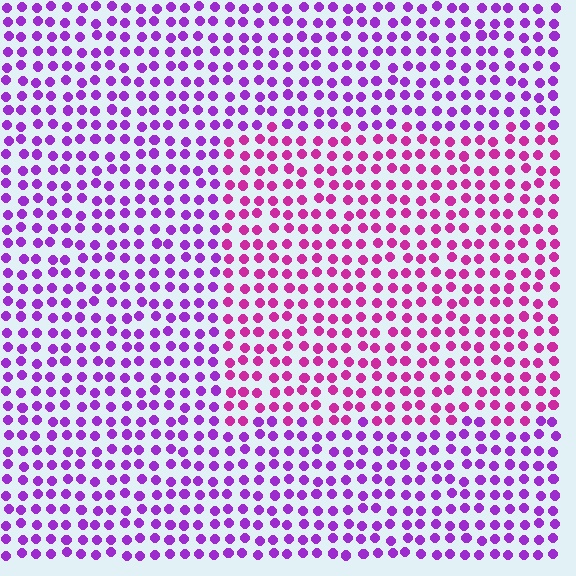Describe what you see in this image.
The image is filled with small purple elements in a uniform arrangement. A rectangle-shaped region is visible where the elements are tinted to a slightly different hue, forming a subtle color boundary.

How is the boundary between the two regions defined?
The boundary is defined purely by a slight shift in hue (about 34 degrees). Spacing, size, and orientation are identical on both sides.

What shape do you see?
I see a rectangle.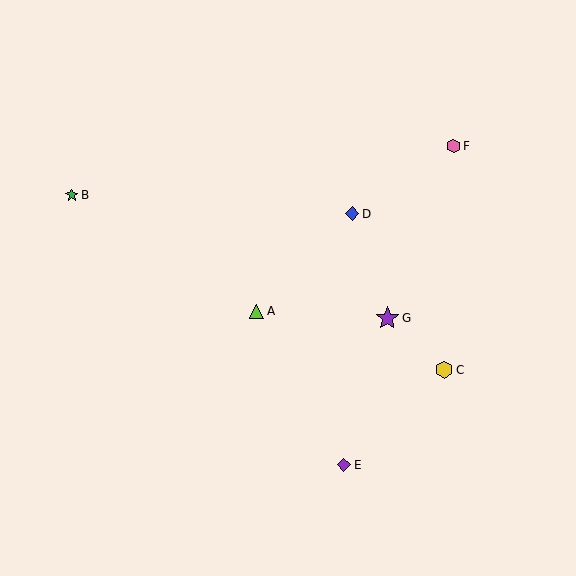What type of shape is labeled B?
Shape B is a green star.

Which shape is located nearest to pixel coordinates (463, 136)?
The pink hexagon (labeled F) at (454, 146) is nearest to that location.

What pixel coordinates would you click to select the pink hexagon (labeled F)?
Click at (454, 146) to select the pink hexagon F.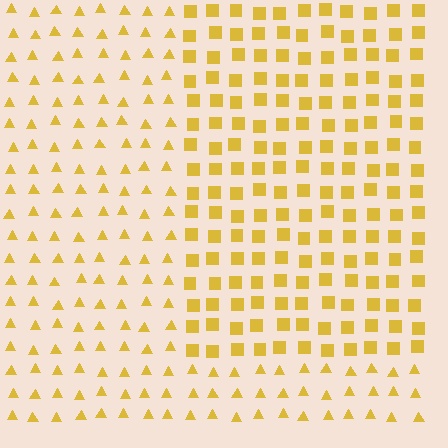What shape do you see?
I see a rectangle.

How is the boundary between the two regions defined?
The boundary is defined by a change in element shape: squares inside vs. triangles outside. All elements share the same color and spacing.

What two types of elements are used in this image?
The image uses squares inside the rectangle region and triangles outside it.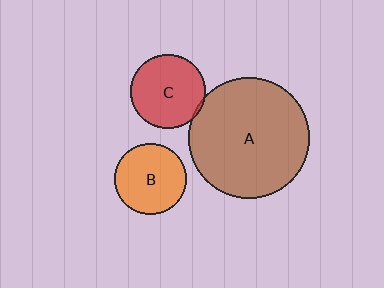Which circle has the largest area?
Circle A (brown).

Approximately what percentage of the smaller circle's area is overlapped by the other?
Approximately 5%.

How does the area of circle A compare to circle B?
Approximately 2.8 times.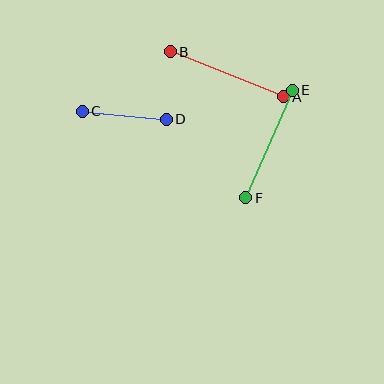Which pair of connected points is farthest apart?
Points A and B are farthest apart.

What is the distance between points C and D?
The distance is approximately 84 pixels.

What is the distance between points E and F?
The distance is approximately 117 pixels.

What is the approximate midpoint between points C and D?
The midpoint is at approximately (124, 115) pixels.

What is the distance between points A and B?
The distance is approximately 122 pixels.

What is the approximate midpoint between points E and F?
The midpoint is at approximately (269, 144) pixels.